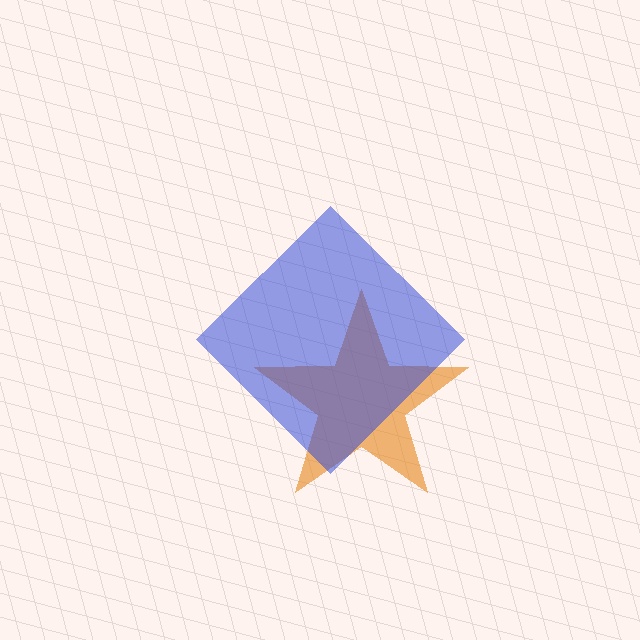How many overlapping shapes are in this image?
There are 2 overlapping shapes in the image.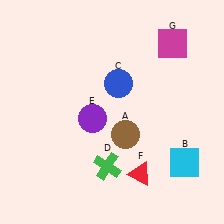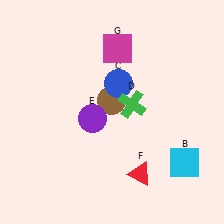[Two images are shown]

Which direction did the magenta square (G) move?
The magenta square (G) moved left.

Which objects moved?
The objects that moved are: the brown circle (A), the green cross (D), the magenta square (G).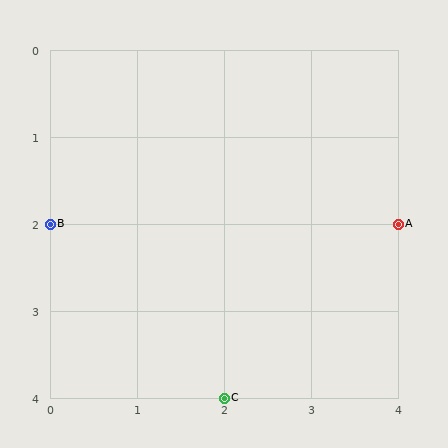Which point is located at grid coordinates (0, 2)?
Point B is at (0, 2).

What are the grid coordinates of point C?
Point C is at grid coordinates (2, 4).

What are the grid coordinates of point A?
Point A is at grid coordinates (4, 2).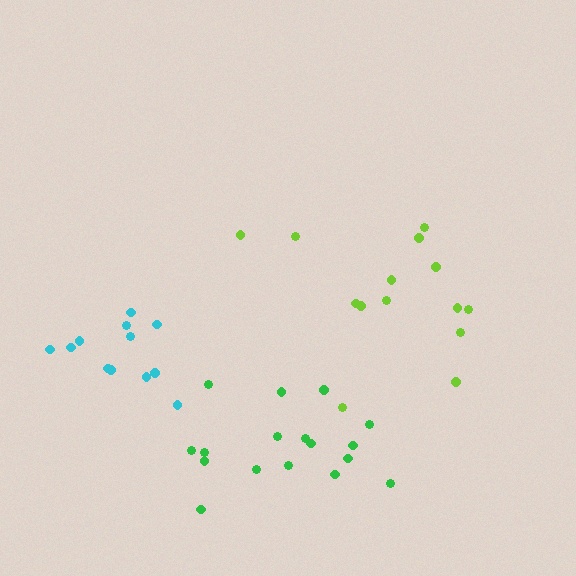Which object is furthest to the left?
The cyan cluster is leftmost.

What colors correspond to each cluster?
The clusters are colored: lime, cyan, green.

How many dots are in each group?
Group 1: 14 dots, Group 2: 12 dots, Group 3: 17 dots (43 total).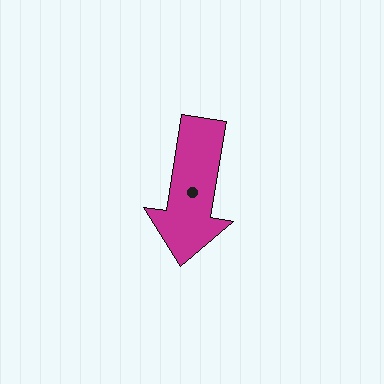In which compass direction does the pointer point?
South.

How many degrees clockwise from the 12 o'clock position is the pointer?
Approximately 189 degrees.